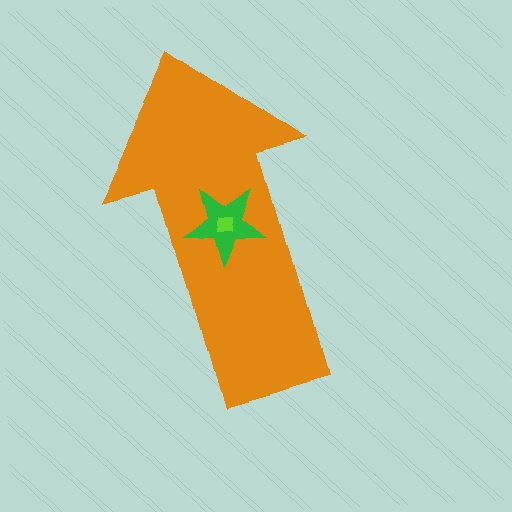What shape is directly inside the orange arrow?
The green star.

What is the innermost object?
The lime square.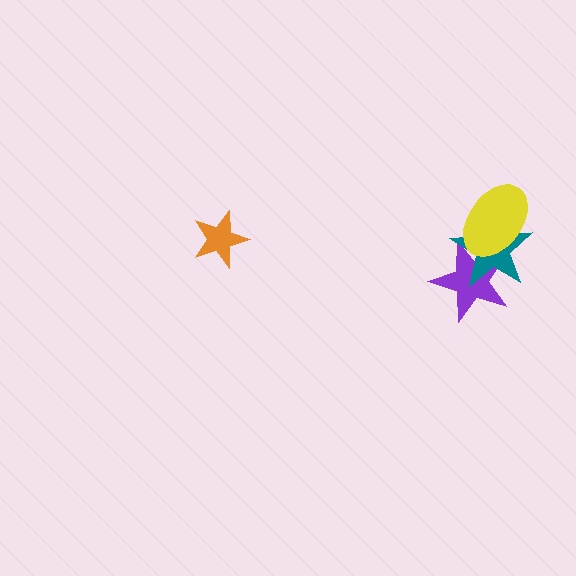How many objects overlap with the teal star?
2 objects overlap with the teal star.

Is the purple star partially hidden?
Yes, it is partially covered by another shape.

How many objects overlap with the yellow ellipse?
2 objects overlap with the yellow ellipse.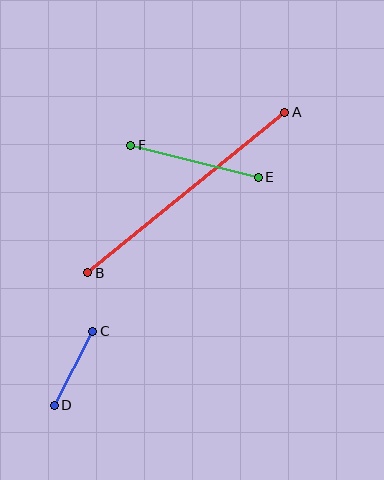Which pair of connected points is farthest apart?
Points A and B are farthest apart.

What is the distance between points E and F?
The distance is approximately 131 pixels.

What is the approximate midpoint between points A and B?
The midpoint is at approximately (186, 193) pixels.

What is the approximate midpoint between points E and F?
The midpoint is at approximately (194, 161) pixels.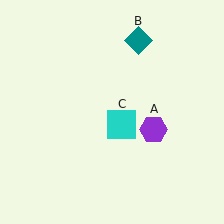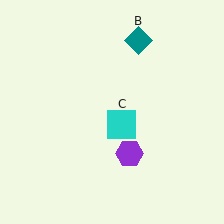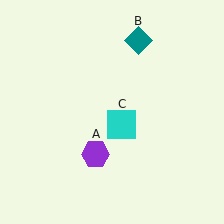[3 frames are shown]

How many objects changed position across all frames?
1 object changed position: purple hexagon (object A).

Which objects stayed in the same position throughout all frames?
Teal diamond (object B) and cyan square (object C) remained stationary.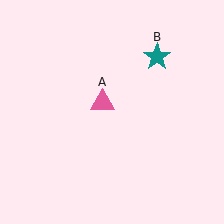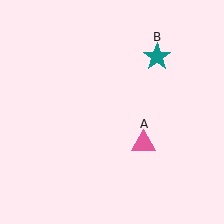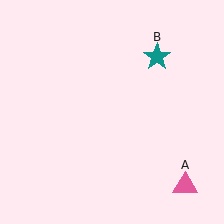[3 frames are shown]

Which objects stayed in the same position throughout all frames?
Teal star (object B) remained stationary.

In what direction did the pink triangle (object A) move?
The pink triangle (object A) moved down and to the right.